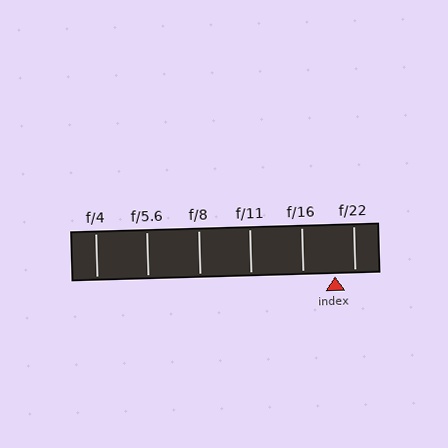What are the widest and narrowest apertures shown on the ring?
The widest aperture shown is f/4 and the narrowest is f/22.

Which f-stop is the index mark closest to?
The index mark is closest to f/22.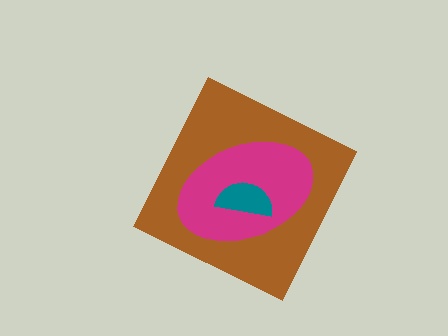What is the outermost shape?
The brown diamond.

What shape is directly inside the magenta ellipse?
The teal semicircle.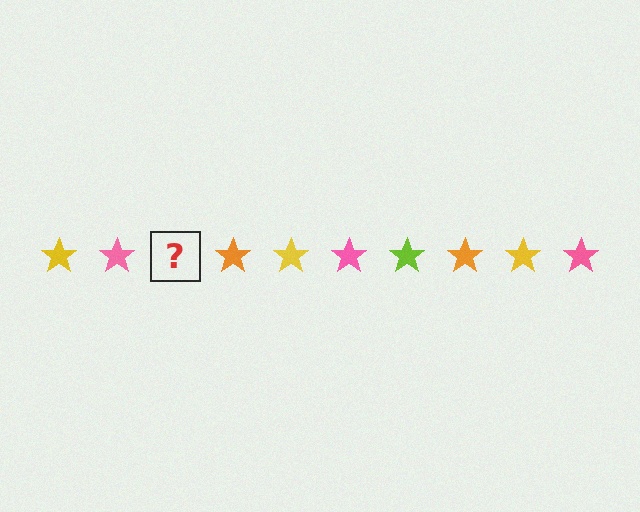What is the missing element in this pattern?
The missing element is a lime star.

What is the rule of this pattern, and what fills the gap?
The rule is that the pattern cycles through yellow, pink, lime, orange stars. The gap should be filled with a lime star.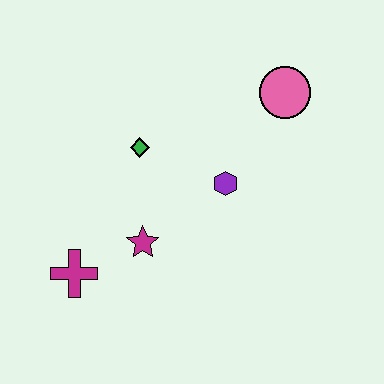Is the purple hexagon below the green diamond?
Yes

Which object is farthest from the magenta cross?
The pink circle is farthest from the magenta cross.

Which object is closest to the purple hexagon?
The green diamond is closest to the purple hexagon.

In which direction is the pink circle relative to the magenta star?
The pink circle is above the magenta star.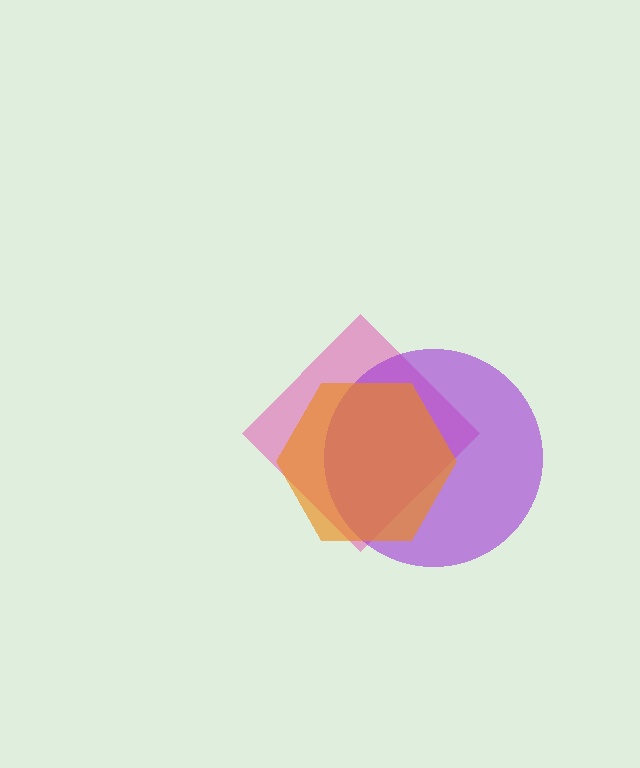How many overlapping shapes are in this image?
There are 3 overlapping shapes in the image.